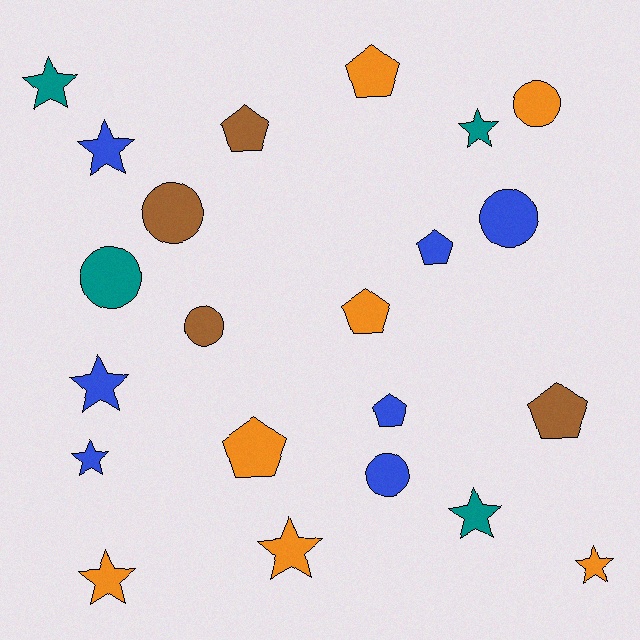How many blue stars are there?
There are 3 blue stars.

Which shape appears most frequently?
Star, with 9 objects.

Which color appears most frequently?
Blue, with 7 objects.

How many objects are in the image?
There are 22 objects.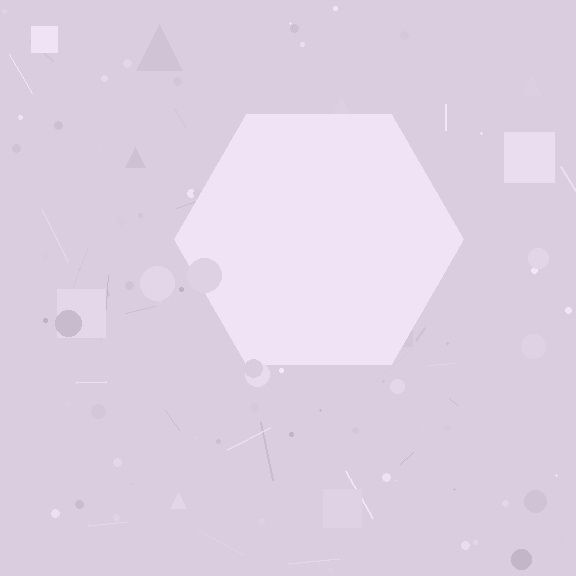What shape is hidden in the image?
A hexagon is hidden in the image.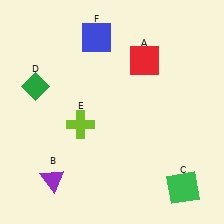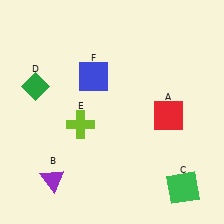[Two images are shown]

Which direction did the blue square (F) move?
The blue square (F) moved down.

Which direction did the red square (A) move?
The red square (A) moved down.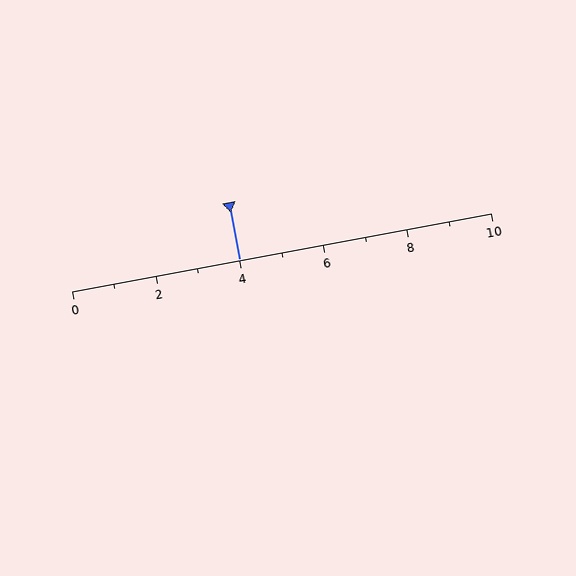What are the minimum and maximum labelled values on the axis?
The axis runs from 0 to 10.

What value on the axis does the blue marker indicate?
The marker indicates approximately 4.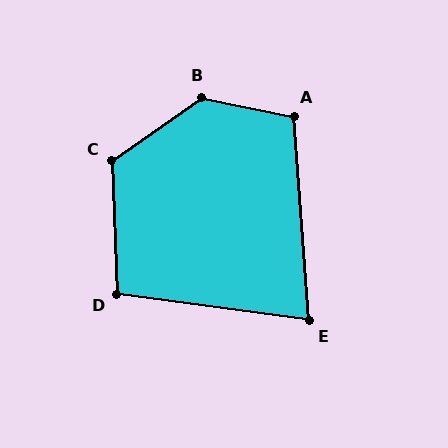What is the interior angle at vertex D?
Approximately 100 degrees (obtuse).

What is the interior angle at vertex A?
Approximately 106 degrees (obtuse).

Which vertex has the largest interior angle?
B, at approximately 133 degrees.